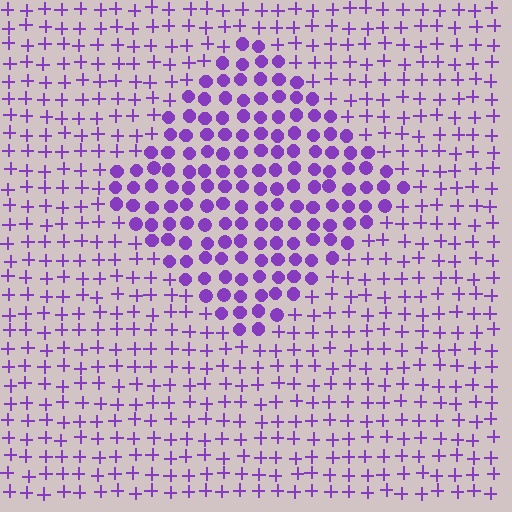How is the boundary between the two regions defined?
The boundary is defined by a change in element shape: circles inside vs. plus signs outside. All elements share the same color and spacing.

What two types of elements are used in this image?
The image uses circles inside the diamond region and plus signs outside it.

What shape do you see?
I see a diamond.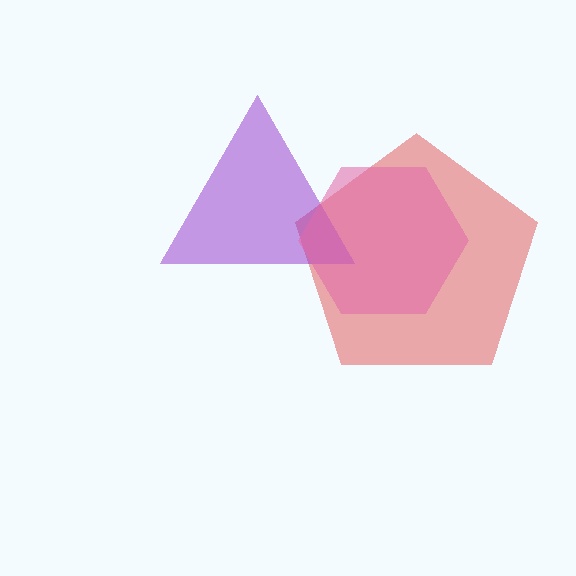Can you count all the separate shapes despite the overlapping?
Yes, there are 3 separate shapes.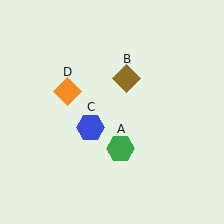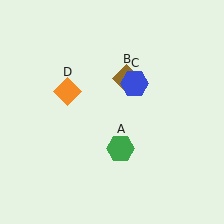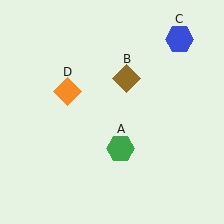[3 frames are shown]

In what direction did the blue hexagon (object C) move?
The blue hexagon (object C) moved up and to the right.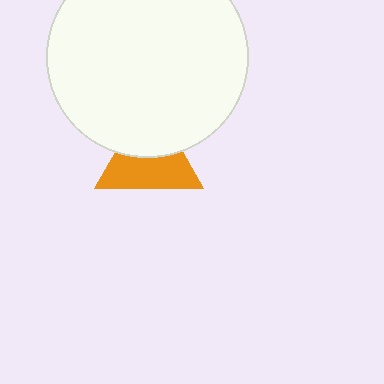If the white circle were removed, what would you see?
You would see the complete orange triangle.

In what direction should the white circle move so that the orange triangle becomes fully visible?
The white circle should move up. That is the shortest direction to clear the overlap and leave the orange triangle fully visible.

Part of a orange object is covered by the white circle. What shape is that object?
It is a triangle.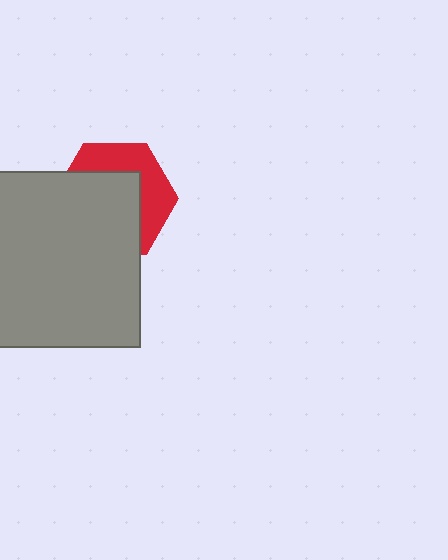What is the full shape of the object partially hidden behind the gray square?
The partially hidden object is a red hexagon.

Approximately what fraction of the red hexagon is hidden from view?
Roughly 60% of the red hexagon is hidden behind the gray square.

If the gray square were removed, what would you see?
You would see the complete red hexagon.